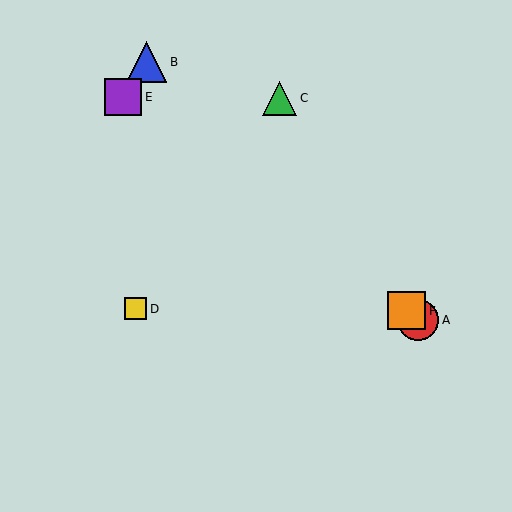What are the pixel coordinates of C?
Object C is at (280, 98).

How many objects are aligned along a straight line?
3 objects (A, E, F) are aligned along a straight line.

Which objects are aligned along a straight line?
Objects A, E, F are aligned along a straight line.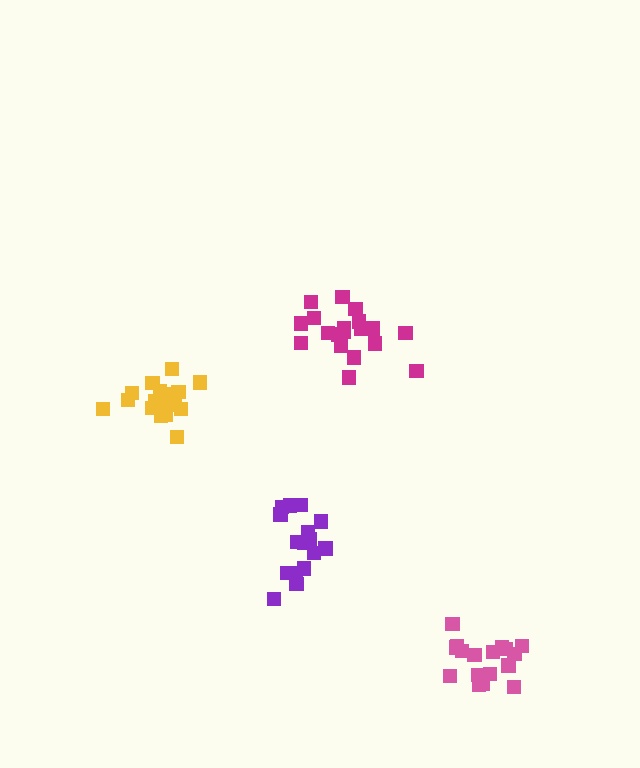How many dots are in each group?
Group 1: 17 dots, Group 2: 20 dots, Group 3: 17 dots, Group 4: 19 dots (73 total).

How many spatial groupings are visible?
There are 4 spatial groupings.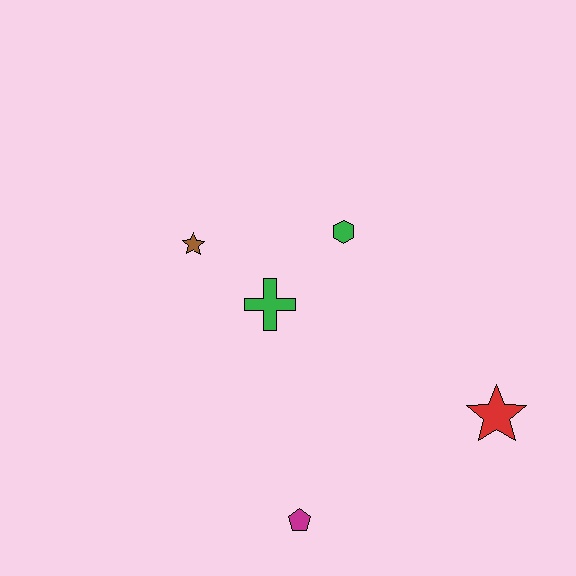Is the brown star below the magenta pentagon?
No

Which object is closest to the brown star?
The green cross is closest to the brown star.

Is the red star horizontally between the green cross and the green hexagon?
No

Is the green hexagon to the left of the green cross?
No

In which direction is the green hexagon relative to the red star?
The green hexagon is above the red star.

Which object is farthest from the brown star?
The red star is farthest from the brown star.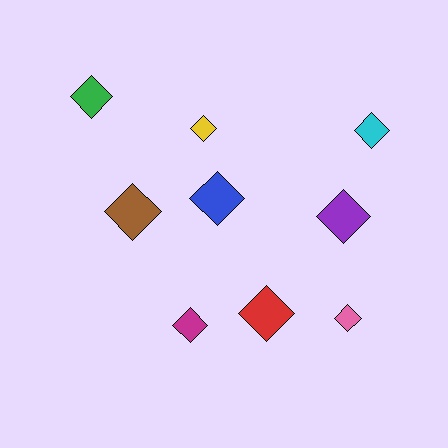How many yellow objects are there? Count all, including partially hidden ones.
There is 1 yellow object.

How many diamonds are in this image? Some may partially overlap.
There are 9 diamonds.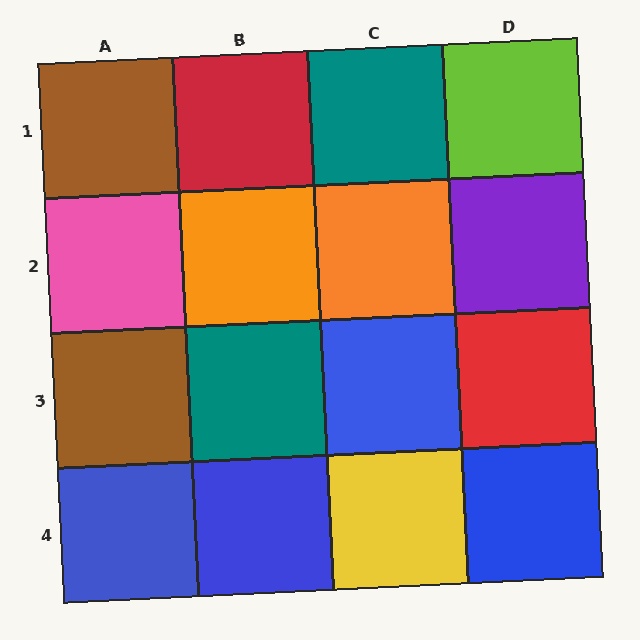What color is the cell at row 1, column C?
Teal.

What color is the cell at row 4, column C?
Yellow.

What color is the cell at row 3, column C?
Blue.